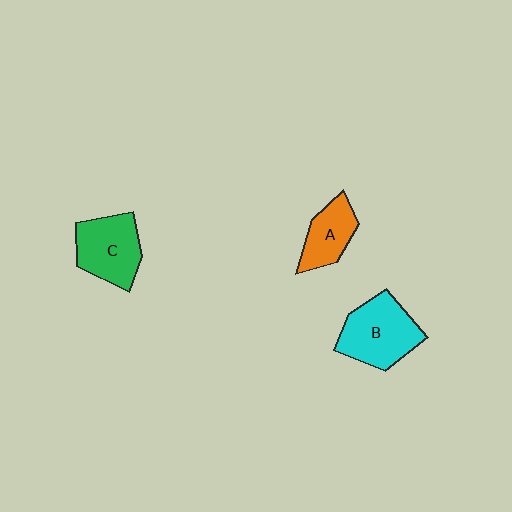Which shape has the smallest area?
Shape A (orange).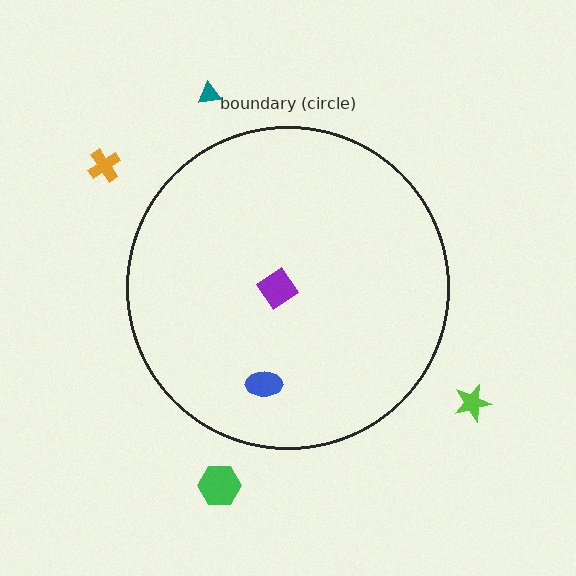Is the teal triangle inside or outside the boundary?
Outside.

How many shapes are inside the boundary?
2 inside, 4 outside.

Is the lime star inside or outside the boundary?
Outside.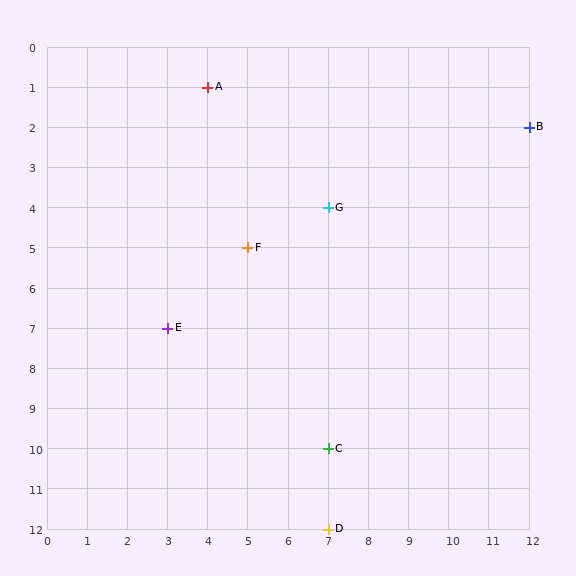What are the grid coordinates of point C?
Point C is at grid coordinates (7, 10).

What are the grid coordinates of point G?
Point G is at grid coordinates (7, 4).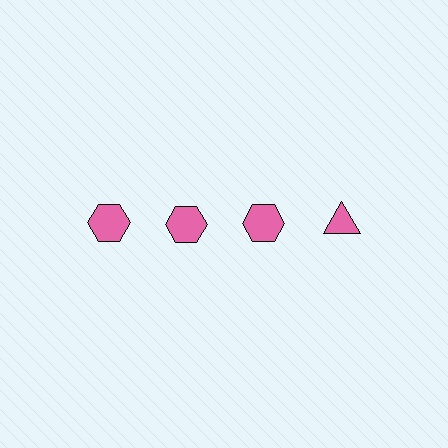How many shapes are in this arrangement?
There are 4 shapes arranged in a grid pattern.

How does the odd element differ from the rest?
It has a different shape: triangle instead of hexagon.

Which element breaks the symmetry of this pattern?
The pink triangle in the top row, second from right column breaks the symmetry. All other shapes are pink hexagons.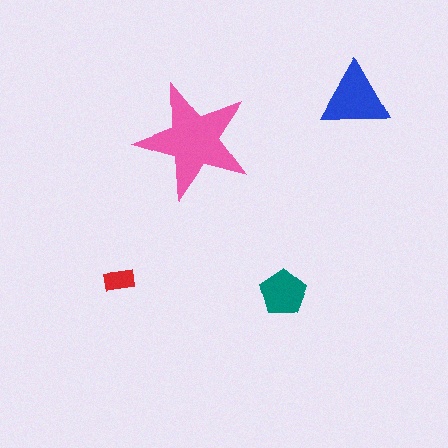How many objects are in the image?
There are 4 objects in the image.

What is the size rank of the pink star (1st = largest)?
1st.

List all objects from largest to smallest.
The pink star, the blue triangle, the teal pentagon, the red rectangle.